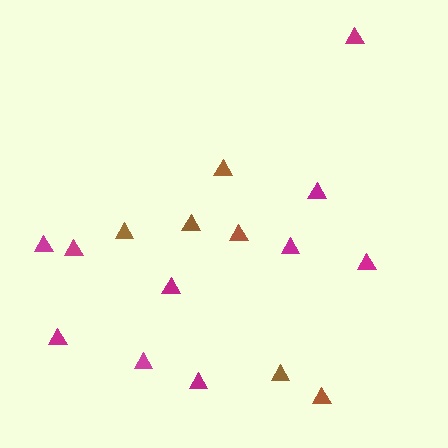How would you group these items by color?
There are 2 groups: one group of brown triangles (6) and one group of magenta triangles (10).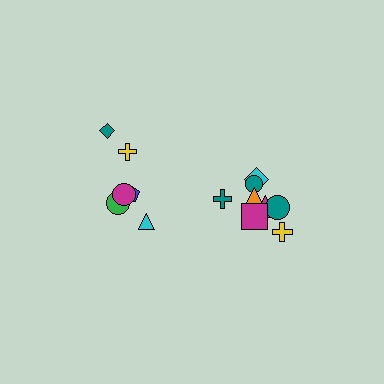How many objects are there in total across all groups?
There are 14 objects.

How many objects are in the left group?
There are 6 objects.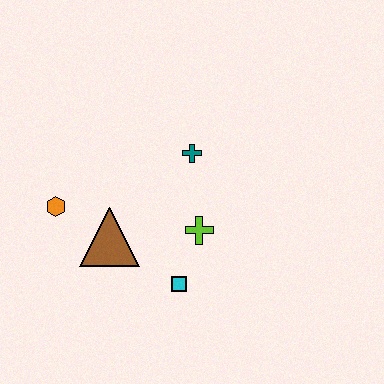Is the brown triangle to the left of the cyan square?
Yes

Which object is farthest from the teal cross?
The orange hexagon is farthest from the teal cross.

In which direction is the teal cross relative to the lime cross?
The teal cross is above the lime cross.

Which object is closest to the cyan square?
The lime cross is closest to the cyan square.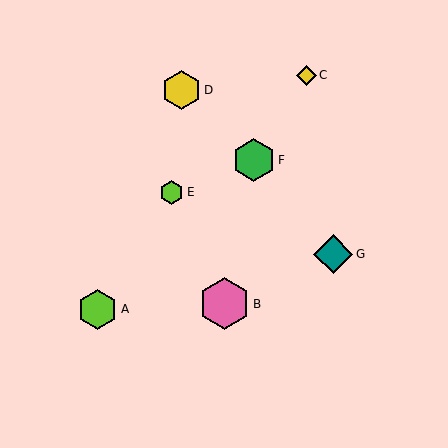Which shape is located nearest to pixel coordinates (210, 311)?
The pink hexagon (labeled B) at (224, 304) is nearest to that location.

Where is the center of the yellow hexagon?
The center of the yellow hexagon is at (181, 90).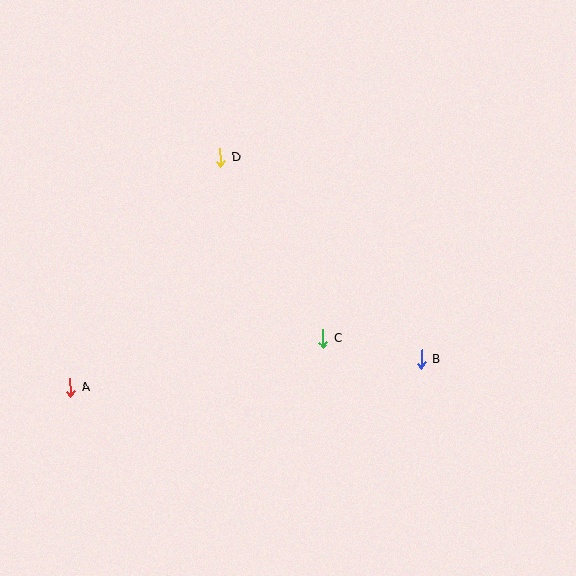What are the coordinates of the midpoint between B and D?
The midpoint between B and D is at (321, 258).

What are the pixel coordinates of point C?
Point C is at (323, 338).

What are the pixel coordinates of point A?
Point A is at (70, 388).